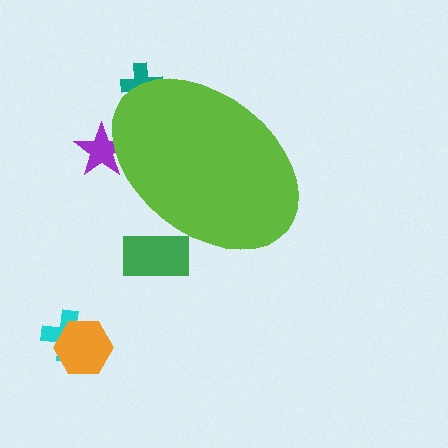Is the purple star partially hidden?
Yes, the purple star is partially hidden behind the lime ellipse.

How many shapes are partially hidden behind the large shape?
3 shapes are partially hidden.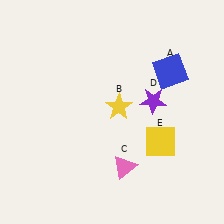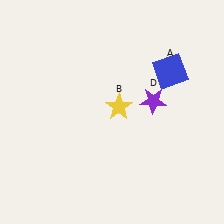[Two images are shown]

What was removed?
The yellow square (E), the pink triangle (C) were removed in Image 2.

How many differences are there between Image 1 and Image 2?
There are 2 differences between the two images.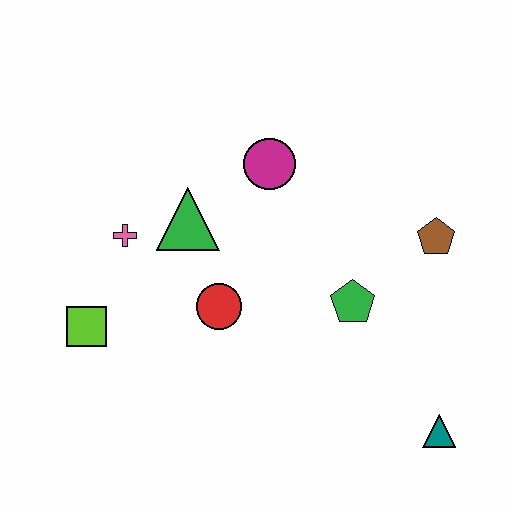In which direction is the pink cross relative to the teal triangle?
The pink cross is to the left of the teal triangle.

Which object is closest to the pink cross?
The green triangle is closest to the pink cross.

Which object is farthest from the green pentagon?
The lime square is farthest from the green pentagon.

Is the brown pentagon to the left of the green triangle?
No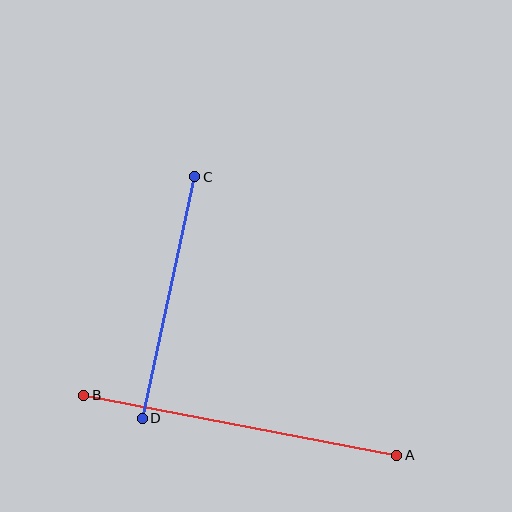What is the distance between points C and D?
The distance is approximately 248 pixels.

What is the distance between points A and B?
The distance is approximately 319 pixels.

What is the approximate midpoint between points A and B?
The midpoint is at approximately (240, 425) pixels.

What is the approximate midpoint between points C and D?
The midpoint is at approximately (169, 297) pixels.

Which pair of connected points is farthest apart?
Points A and B are farthest apart.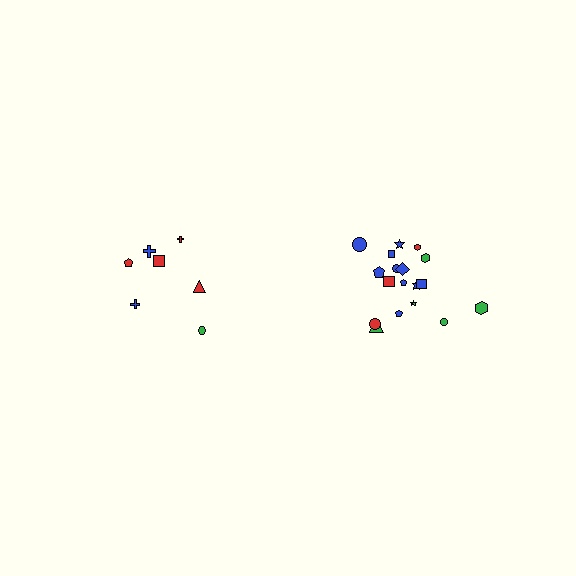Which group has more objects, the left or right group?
The right group.